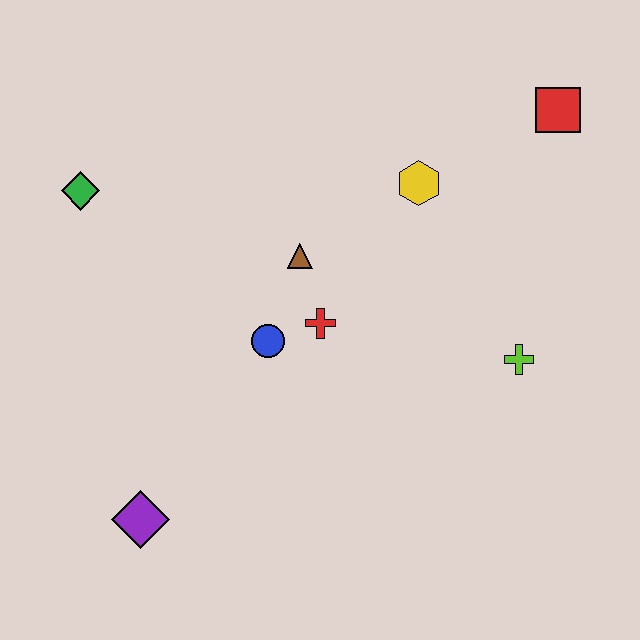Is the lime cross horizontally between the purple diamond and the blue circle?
No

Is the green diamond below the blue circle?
No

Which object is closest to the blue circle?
The red cross is closest to the blue circle.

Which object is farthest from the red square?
The purple diamond is farthest from the red square.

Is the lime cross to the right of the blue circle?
Yes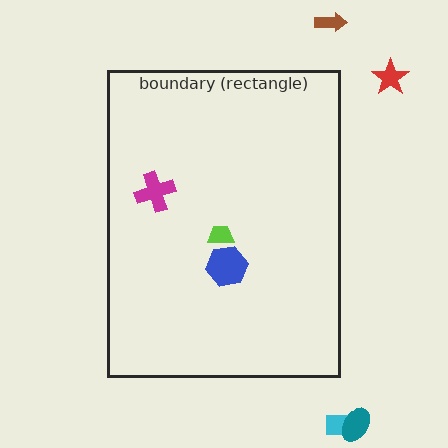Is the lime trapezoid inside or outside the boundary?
Inside.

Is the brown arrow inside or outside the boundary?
Outside.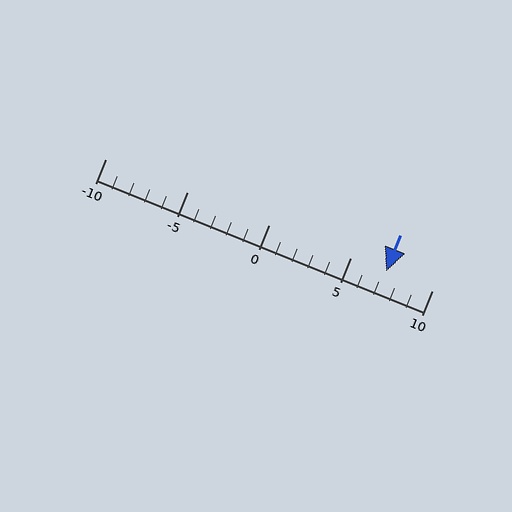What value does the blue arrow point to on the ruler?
The blue arrow points to approximately 7.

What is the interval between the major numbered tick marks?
The major tick marks are spaced 5 units apart.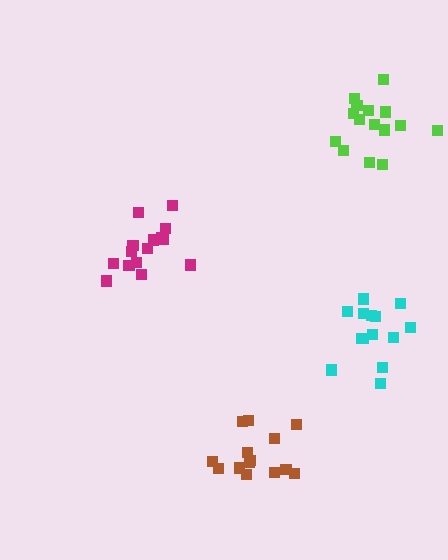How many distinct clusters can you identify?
There are 4 distinct clusters.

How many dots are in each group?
Group 1: 15 dots, Group 2: 14 dots, Group 3: 14 dots, Group 4: 15 dots (58 total).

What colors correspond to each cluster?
The clusters are colored: lime, cyan, brown, magenta.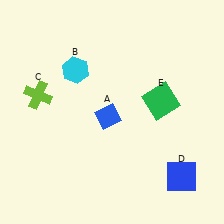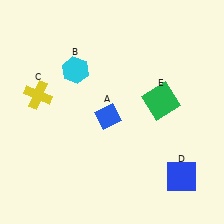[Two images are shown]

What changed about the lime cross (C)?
In Image 1, C is lime. In Image 2, it changed to yellow.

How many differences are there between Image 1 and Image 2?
There is 1 difference between the two images.